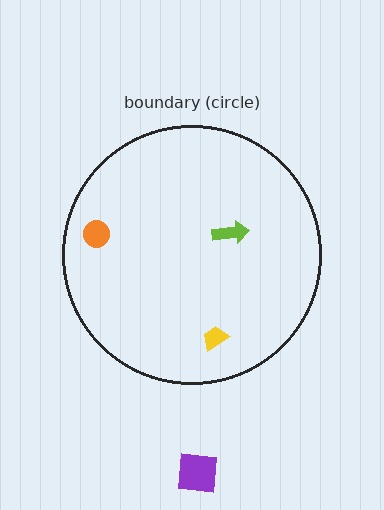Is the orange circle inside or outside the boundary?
Inside.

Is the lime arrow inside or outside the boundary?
Inside.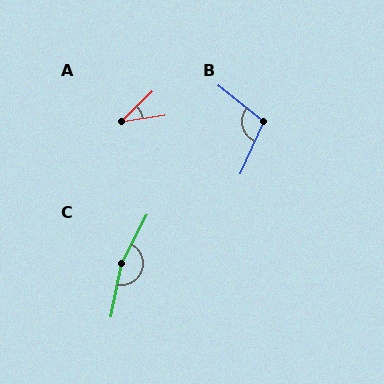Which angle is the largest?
C, at approximately 163 degrees.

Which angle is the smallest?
A, at approximately 35 degrees.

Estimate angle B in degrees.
Approximately 105 degrees.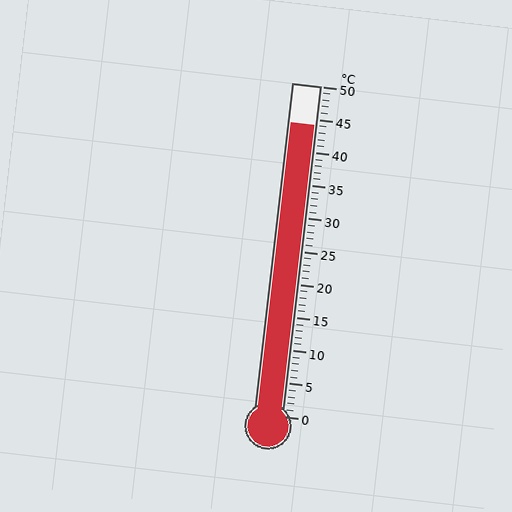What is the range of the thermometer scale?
The thermometer scale ranges from 0°C to 50°C.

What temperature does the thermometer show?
The thermometer shows approximately 44°C.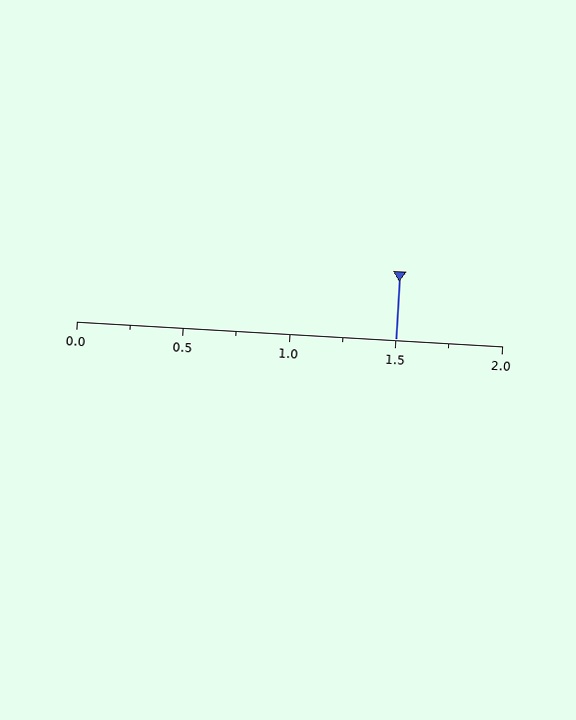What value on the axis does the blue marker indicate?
The marker indicates approximately 1.5.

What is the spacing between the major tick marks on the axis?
The major ticks are spaced 0.5 apart.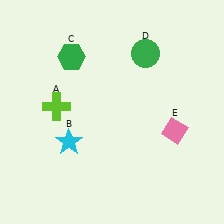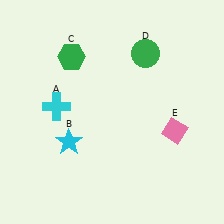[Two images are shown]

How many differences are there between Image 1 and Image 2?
There is 1 difference between the two images.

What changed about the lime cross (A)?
In Image 1, A is lime. In Image 2, it changed to cyan.